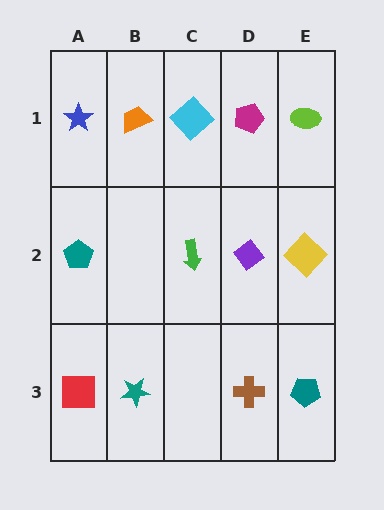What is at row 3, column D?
A brown cross.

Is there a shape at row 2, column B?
No, that cell is empty.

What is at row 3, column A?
A red square.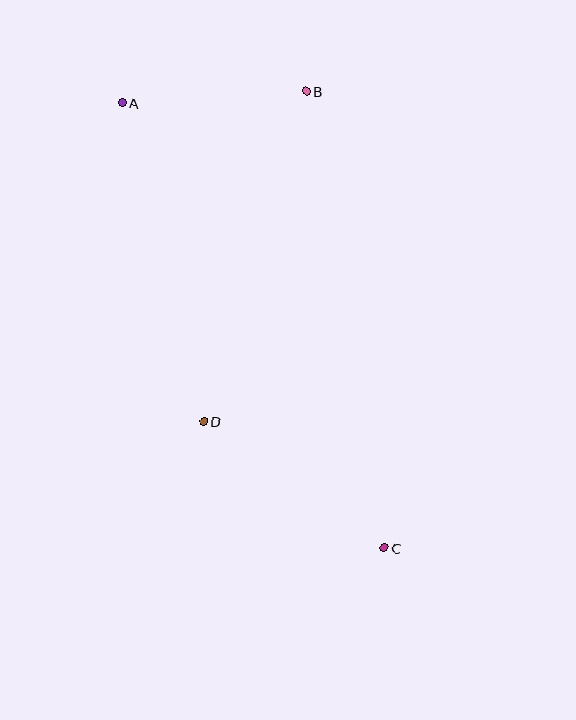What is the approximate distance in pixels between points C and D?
The distance between C and D is approximately 221 pixels.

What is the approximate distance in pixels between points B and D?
The distance between B and D is approximately 345 pixels.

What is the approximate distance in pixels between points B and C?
The distance between B and C is approximately 463 pixels.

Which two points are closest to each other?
Points A and B are closest to each other.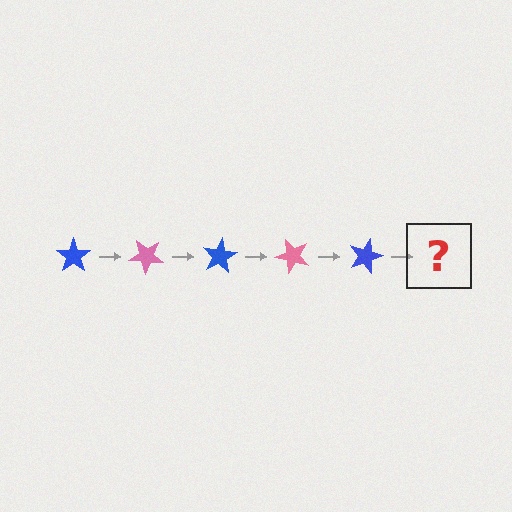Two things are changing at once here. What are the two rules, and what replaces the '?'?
The two rules are that it rotates 40 degrees each step and the color cycles through blue and pink. The '?' should be a pink star, rotated 200 degrees from the start.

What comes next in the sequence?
The next element should be a pink star, rotated 200 degrees from the start.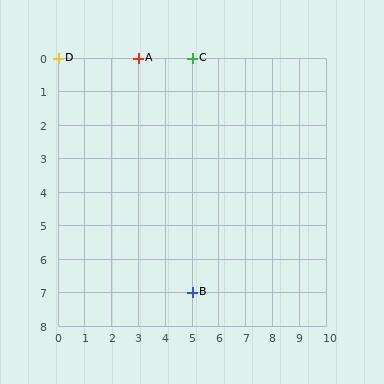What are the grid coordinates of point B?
Point B is at grid coordinates (5, 7).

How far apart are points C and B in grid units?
Points C and B are 7 rows apart.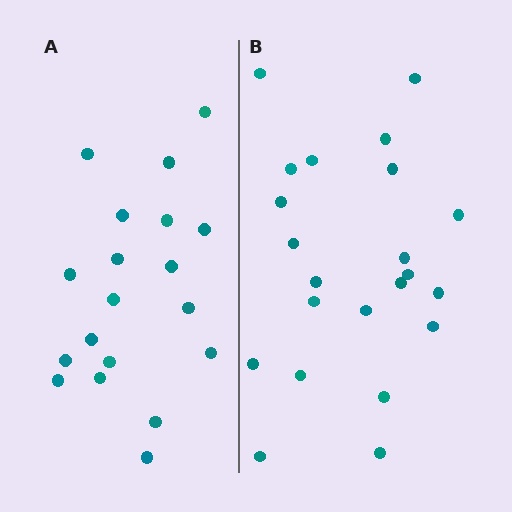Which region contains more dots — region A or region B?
Region B (the right region) has more dots.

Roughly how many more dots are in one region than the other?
Region B has just a few more — roughly 2 or 3 more dots than region A.